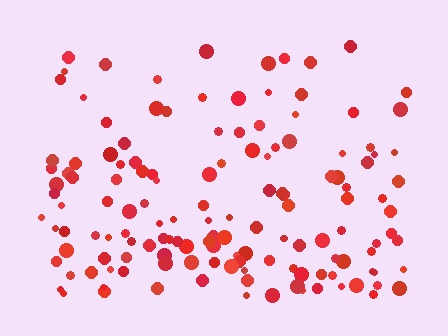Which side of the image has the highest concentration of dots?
The bottom.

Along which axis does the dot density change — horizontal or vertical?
Vertical.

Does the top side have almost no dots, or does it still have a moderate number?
Still a moderate number, just noticeably fewer than the bottom.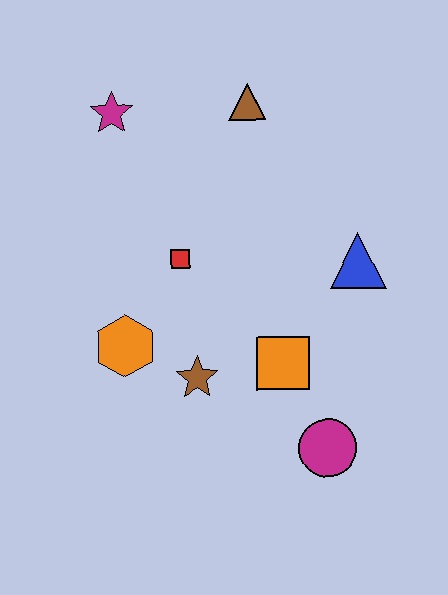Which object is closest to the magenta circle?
The orange square is closest to the magenta circle.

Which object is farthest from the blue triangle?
The magenta star is farthest from the blue triangle.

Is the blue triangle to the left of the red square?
No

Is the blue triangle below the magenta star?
Yes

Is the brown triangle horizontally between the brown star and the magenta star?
No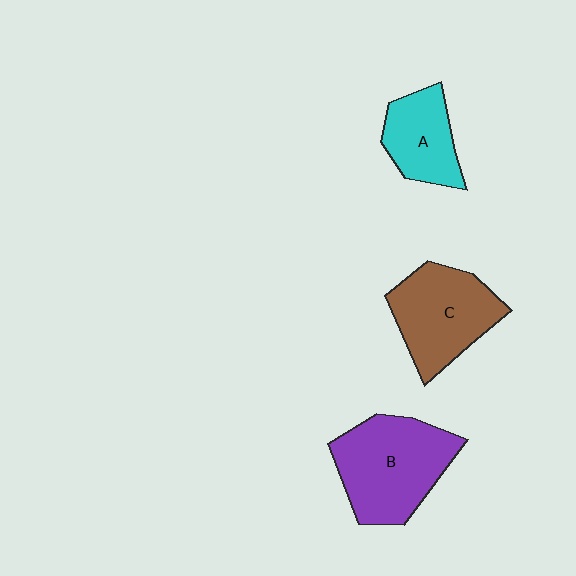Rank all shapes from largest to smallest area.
From largest to smallest: B (purple), C (brown), A (cyan).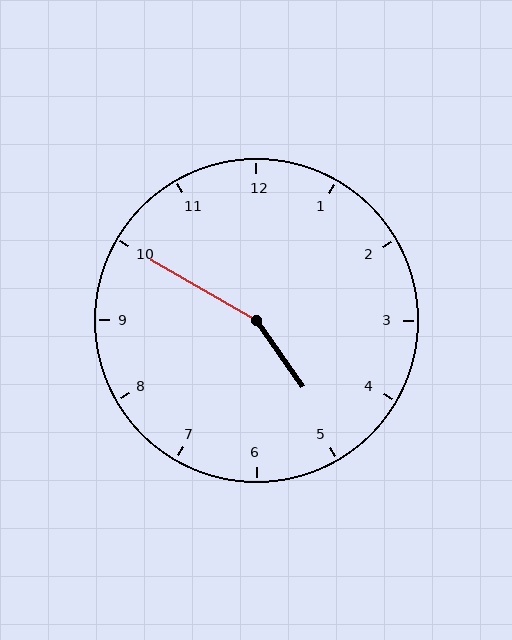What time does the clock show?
4:50.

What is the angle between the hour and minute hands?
Approximately 155 degrees.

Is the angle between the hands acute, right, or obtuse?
It is obtuse.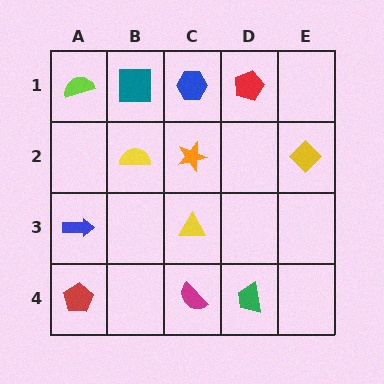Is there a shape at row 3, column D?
No, that cell is empty.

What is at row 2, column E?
A yellow diamond.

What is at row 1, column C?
A blue hexagon.